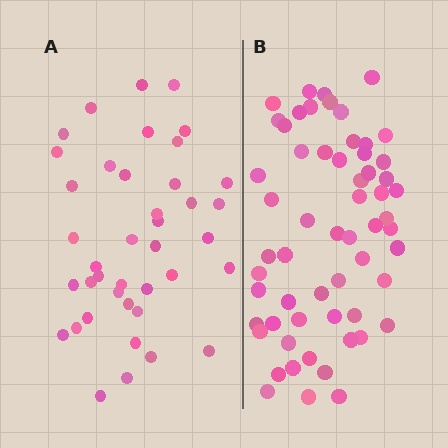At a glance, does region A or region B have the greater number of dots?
Region B (the right region) has more dots.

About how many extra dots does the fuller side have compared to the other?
Region B has approximately 20 more dots than region A.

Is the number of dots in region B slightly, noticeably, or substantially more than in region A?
Region B has substantially more. The ratio is roughly 1.5 to 1.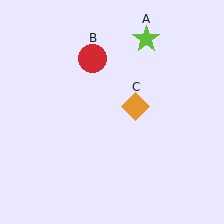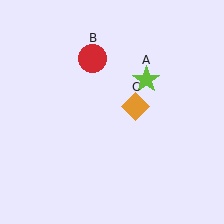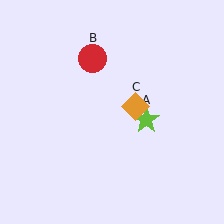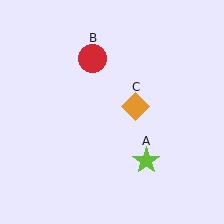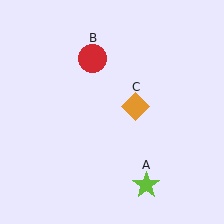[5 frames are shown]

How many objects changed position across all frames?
1 object changed position: lime star (object A).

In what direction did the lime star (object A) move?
The lime star (object A) moved down.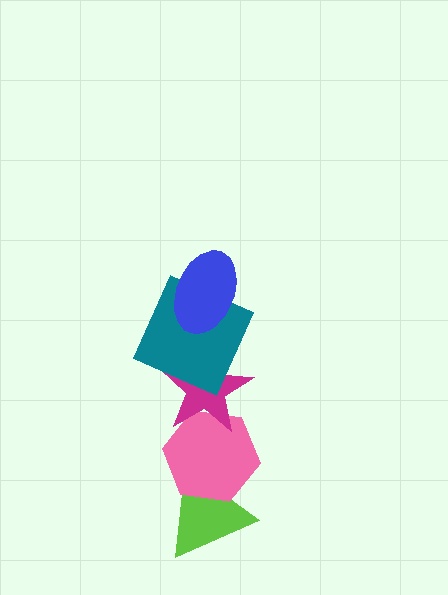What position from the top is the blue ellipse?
The blue ellipse is 1st from the top.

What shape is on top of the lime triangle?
The pink hexagon is on top of the lime triangle.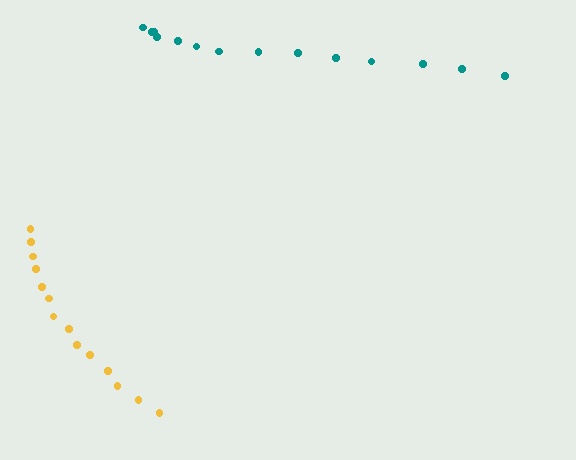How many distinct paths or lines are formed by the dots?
There are 2 distinct paths.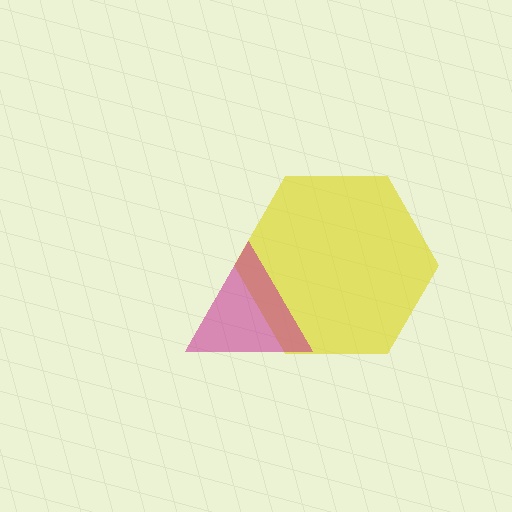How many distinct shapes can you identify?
There are 2 distinct shapes: a yellow hexagon, a magenta triangle.